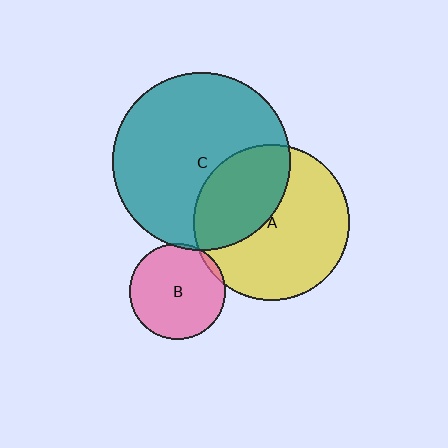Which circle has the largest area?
Circle C (teal).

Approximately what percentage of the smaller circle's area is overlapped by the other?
Approximately 5%.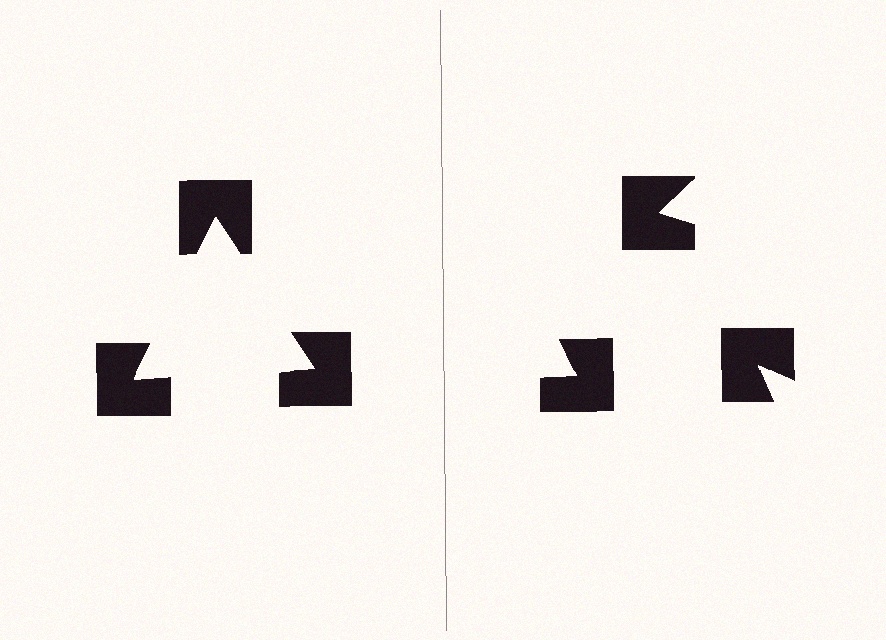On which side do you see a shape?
An illusory triangle appears on the left side. On the right side the wedge cuts are rotated, so no coherent shape forms.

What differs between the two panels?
The notched squares are positioned identically on both sides; only the wedge orientations differ. On the left they align to a triangle; on the right they are misaligned.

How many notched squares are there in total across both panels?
6 — 3 on each side.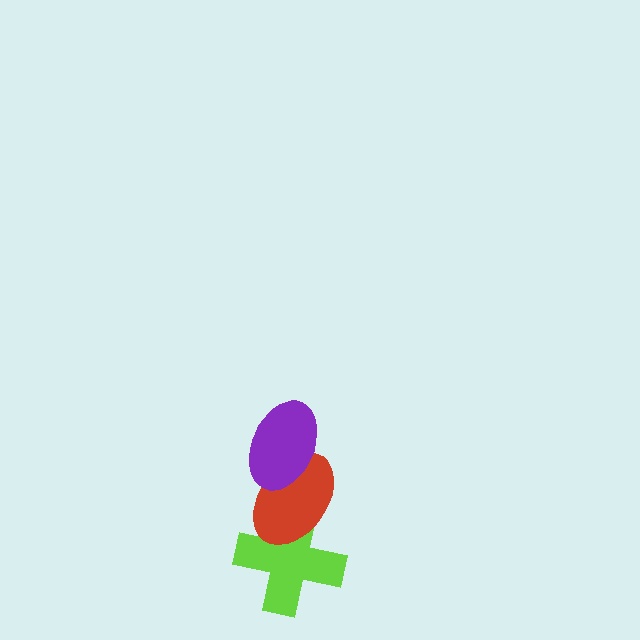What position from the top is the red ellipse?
The red ellipse is 2nd from the top.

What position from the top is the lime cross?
The lime cross is 3rd from the top.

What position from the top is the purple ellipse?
The purple ellipse is 1st from the top.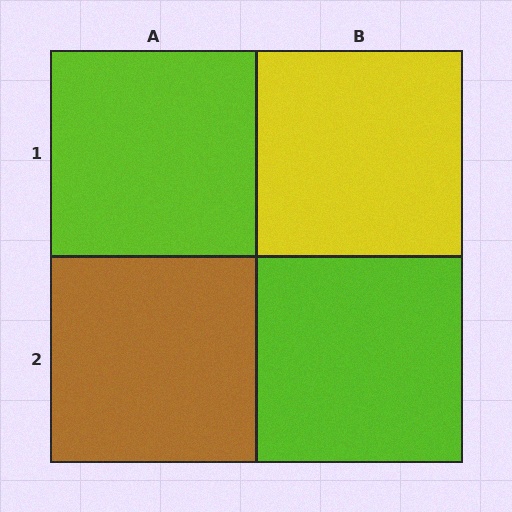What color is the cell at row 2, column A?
Brown.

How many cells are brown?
1 cell is brown.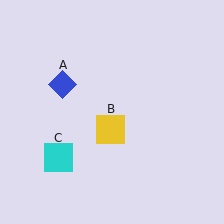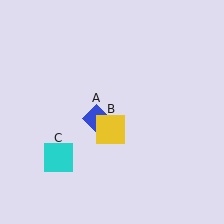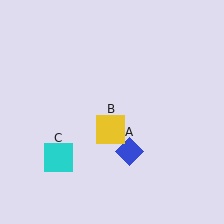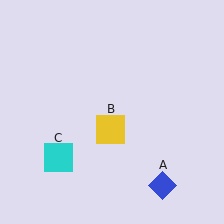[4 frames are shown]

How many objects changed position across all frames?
1 object changed position: blue diamond (object A).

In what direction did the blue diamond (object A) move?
The blue diamond (object A) moved down and to the right.